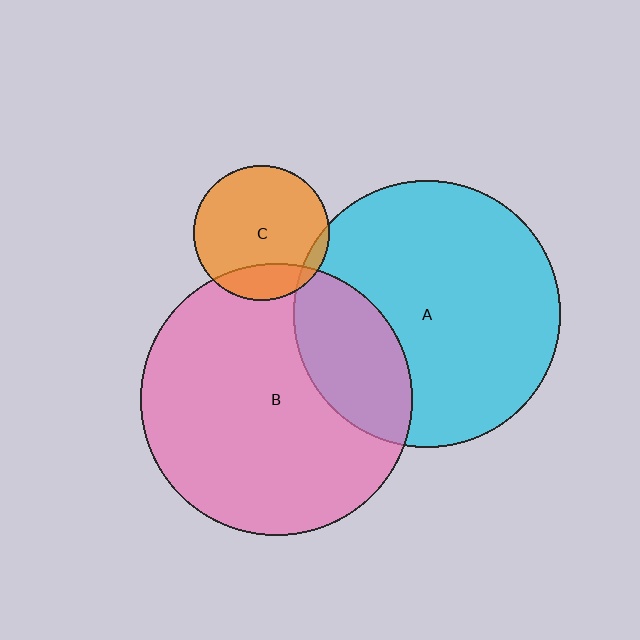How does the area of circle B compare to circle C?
Approximately 4.0 times.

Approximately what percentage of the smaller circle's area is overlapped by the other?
Approximately 5%.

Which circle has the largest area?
Circle B (pink).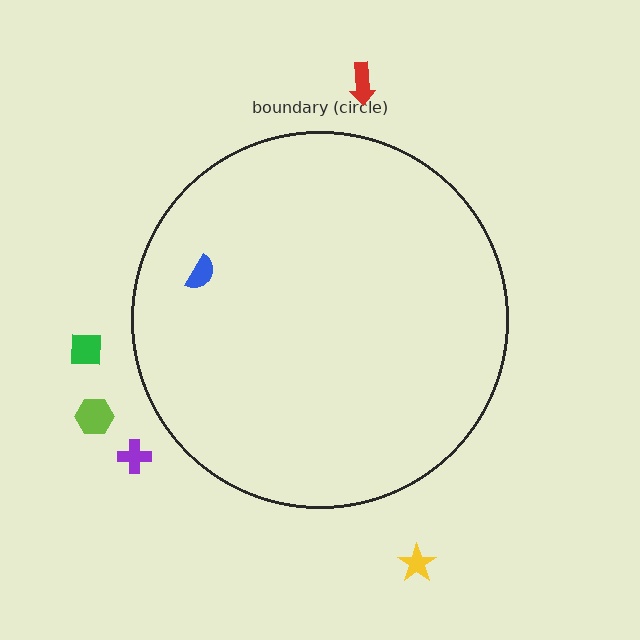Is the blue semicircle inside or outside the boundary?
Inside.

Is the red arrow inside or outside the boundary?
Outside.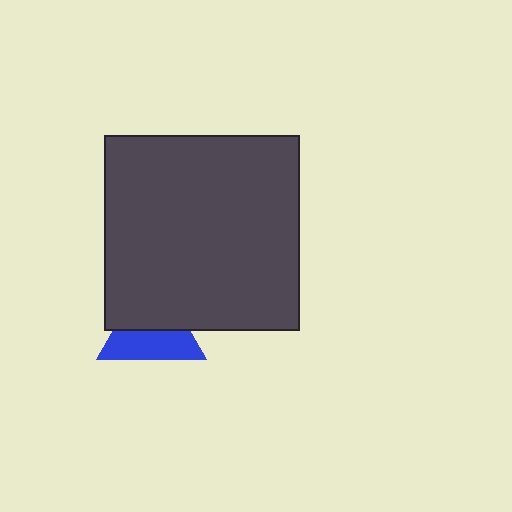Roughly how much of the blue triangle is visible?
About half of it is visible (roughly 50%).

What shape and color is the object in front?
The object in front is a dark gray square.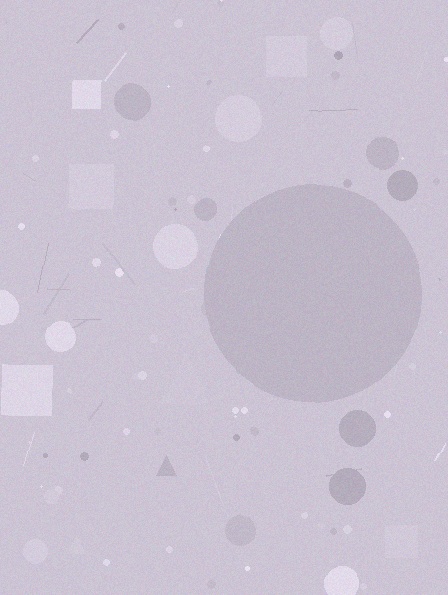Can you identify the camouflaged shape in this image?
The camouflaged shape is a circle.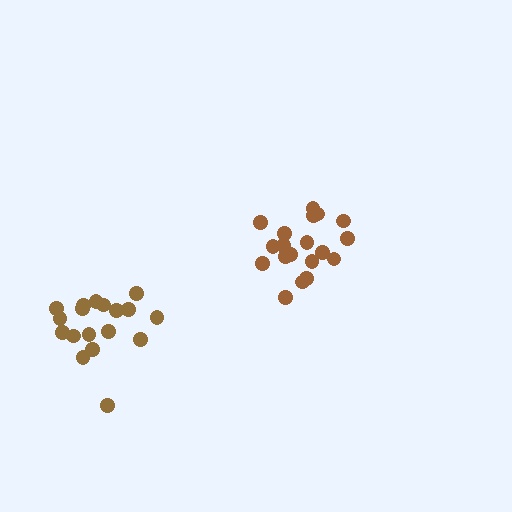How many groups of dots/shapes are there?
There are 2 groups.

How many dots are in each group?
Group 1: 18 dots, Group 2: 19 dots (37 total).